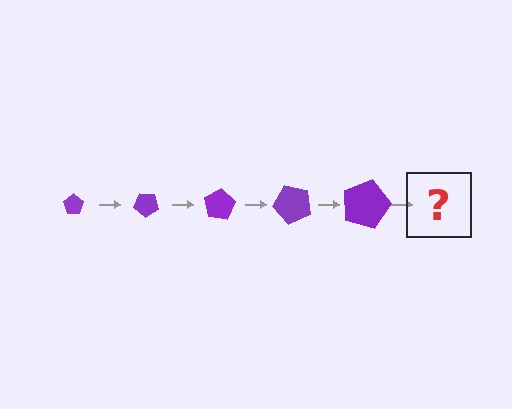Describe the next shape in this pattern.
It should be a pentagon, larger than the previous one and rotated 200 degrees from the start.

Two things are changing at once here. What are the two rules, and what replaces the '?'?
The two rules are that the pentagon grows larger each step and it rotates 40 degrees each step. The '?' should be a pentagon, larger than the previous one and rotated 200 degrees from the start.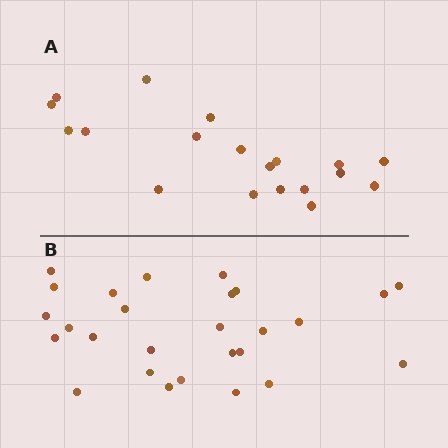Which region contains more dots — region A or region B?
Region B (the bottom region) has more dots.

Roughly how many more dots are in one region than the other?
Region B has roughly 8 or so more dots than region A.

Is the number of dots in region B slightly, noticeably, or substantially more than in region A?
Region B has noticeably more, but not dramatically so. The ratio is roughly 1.4 to 1.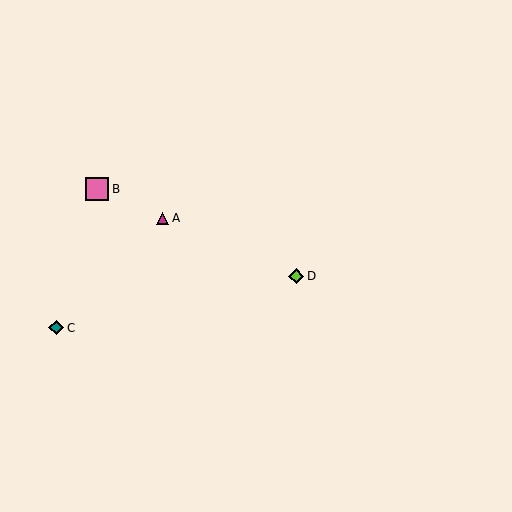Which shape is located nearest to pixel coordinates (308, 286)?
The lime diamond (labeled D) at (296, 276) is nearest to that location.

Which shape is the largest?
The pink square (labeled B) is the largest.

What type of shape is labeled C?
Shape C is a teal diamond.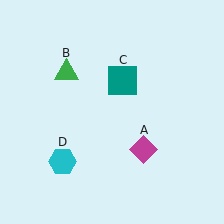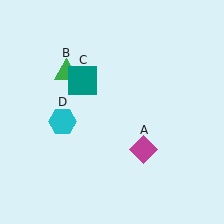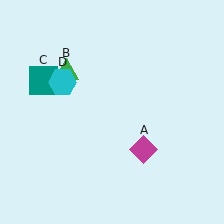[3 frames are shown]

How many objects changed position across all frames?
2 objects changed position: teal square (object C), cyan hexagon (object D).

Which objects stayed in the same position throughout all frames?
Magenta diamond (object A) and green triangle (object B) remained stationary.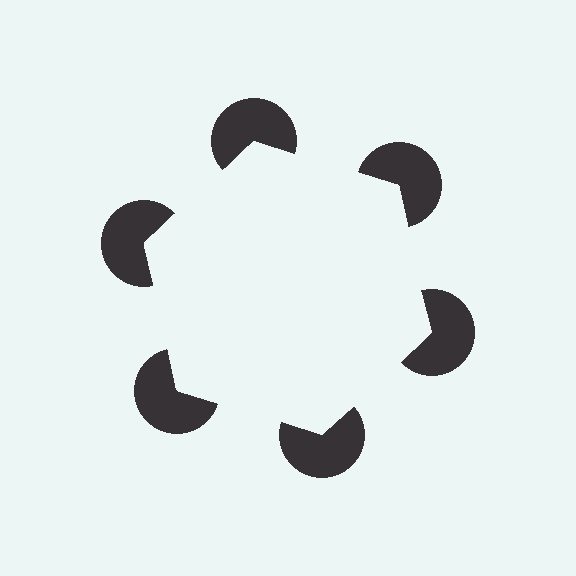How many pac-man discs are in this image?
There are 6 — one at each vertex of the illusory hexagon.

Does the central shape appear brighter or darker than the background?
It typically appears slightly brighter than the background, even though no actual brightness change is drawn.